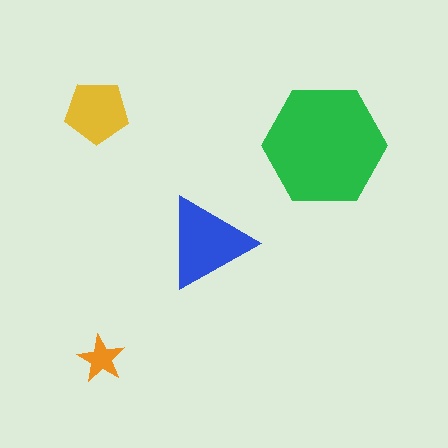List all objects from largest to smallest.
The green hexagon, the blue triangle, the yellow pentagon, the orange star.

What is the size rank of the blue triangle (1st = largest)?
2nd.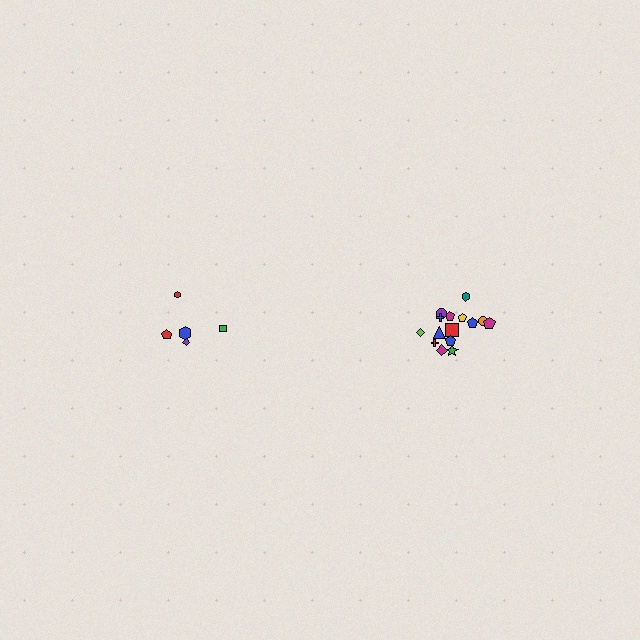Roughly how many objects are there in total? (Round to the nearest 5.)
Roughly 20 objects in total.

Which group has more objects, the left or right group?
The right group.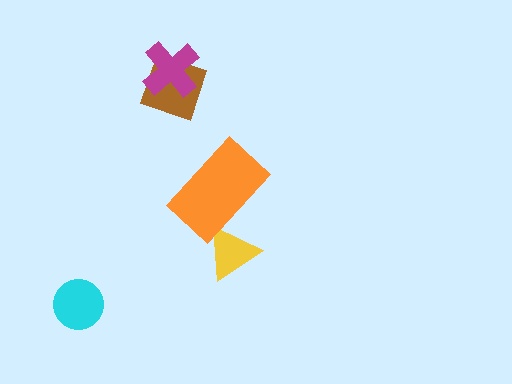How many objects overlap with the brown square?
1 object overlaps with the brown square.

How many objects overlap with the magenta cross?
1 object overlaps with the magenta cross.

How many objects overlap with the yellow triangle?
1 object overlaps with the yellow triangle.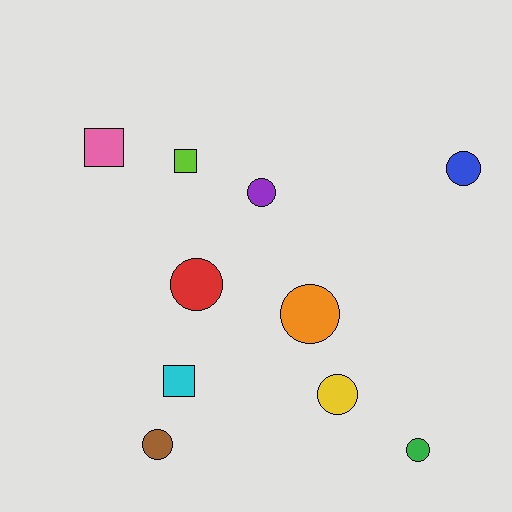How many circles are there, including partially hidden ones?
There are 7 circles.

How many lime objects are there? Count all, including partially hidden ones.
There is 1 lime object.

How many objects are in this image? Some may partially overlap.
There are 10 objects.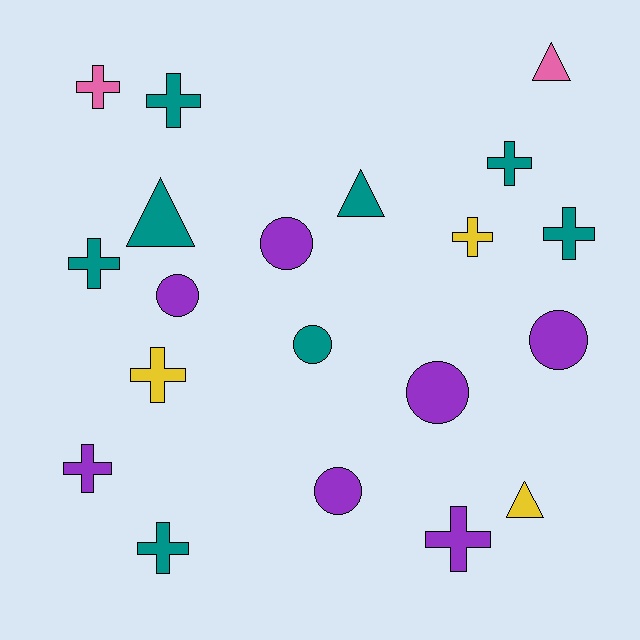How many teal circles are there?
There is 1 teal circle.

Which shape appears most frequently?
Cross, with 10 objects.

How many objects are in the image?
There are 20 objects.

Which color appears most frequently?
Teal, with 8 objects.